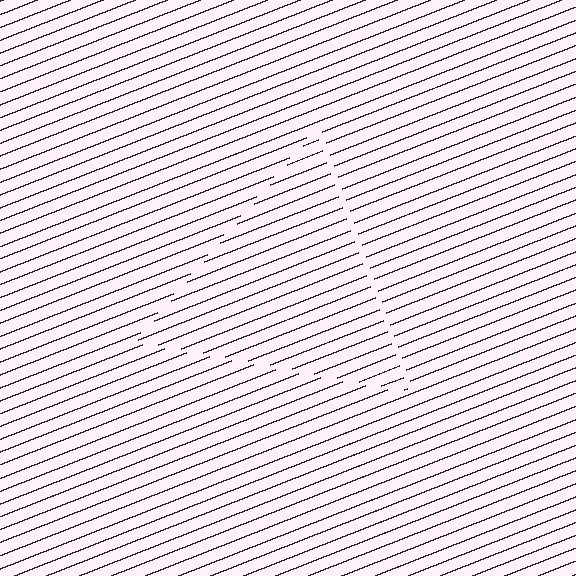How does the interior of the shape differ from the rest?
The interior of the shape contains the same grating, shifted by half a period — the contour is defined by the phase discontinuity where line-ends from the inner and outer gratings abut.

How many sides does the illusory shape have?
3 sides — the line-ends trace a triangle.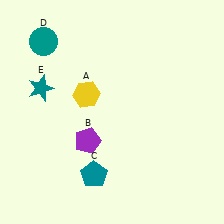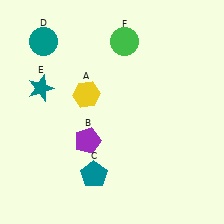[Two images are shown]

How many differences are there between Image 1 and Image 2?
There is 1 difference between the two images.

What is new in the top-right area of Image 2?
A green circle (F) was added in the top-right area of Image 2.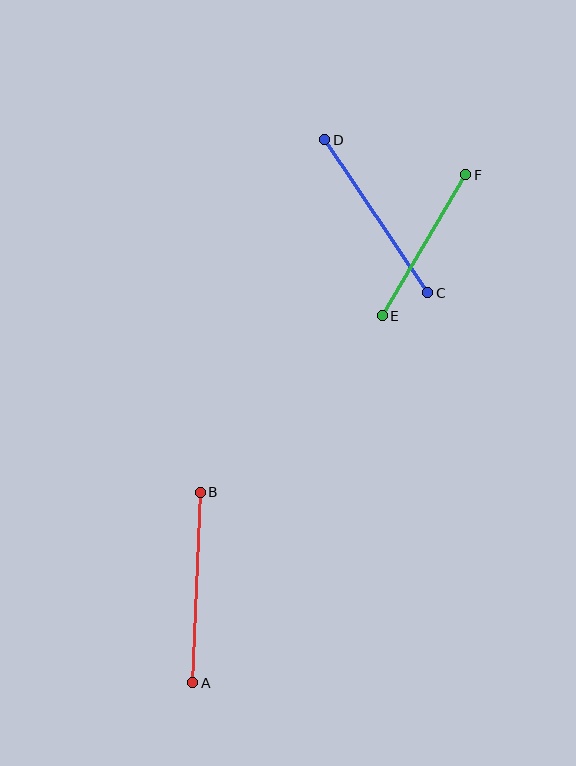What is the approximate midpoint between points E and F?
The midpoint is at approximately (424, 245) pixels.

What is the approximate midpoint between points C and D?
The midpoint is at approximately (376, 216) pixels.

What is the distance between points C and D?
The distance is approximately 184 pixels.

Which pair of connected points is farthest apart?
Points A and B are farthest apart.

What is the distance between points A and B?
The distance is approximately 191 pixels.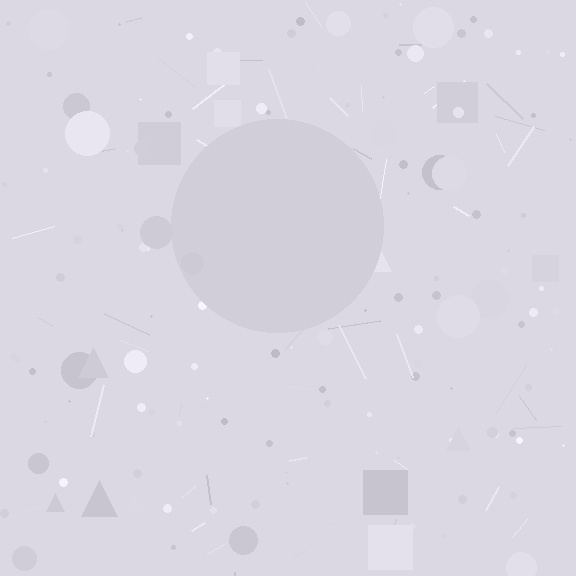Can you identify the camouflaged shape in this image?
The camouflaged shape is a circle.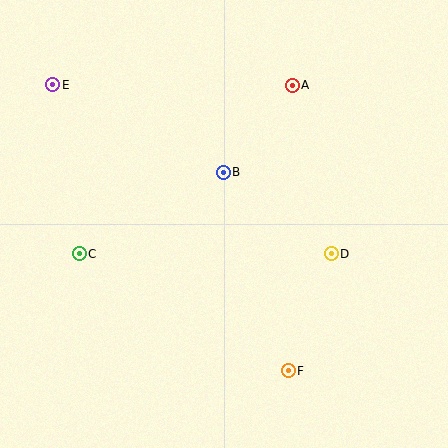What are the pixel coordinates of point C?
Point C is at (79, 254).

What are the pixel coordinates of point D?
Point D is at (331, 254).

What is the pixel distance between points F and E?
The distance between F and E is 370 pixels.